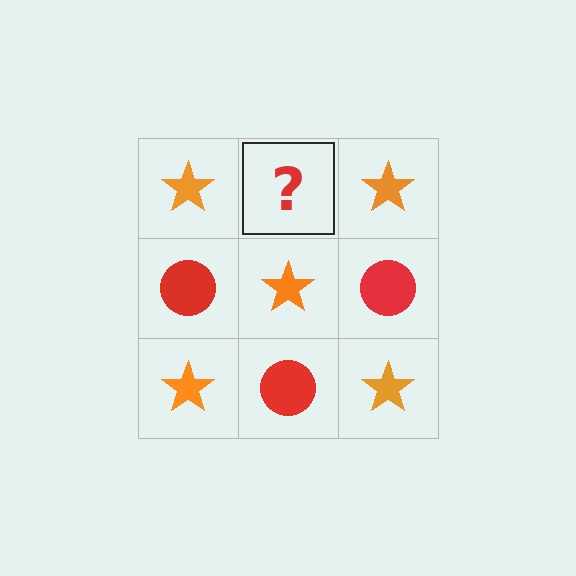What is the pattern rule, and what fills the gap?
The rule is that it alternates orange star and red circle in a checkerboard pattern. The gap should be filled with a red circle.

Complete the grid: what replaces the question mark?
The question mark should be replaced with a red circle.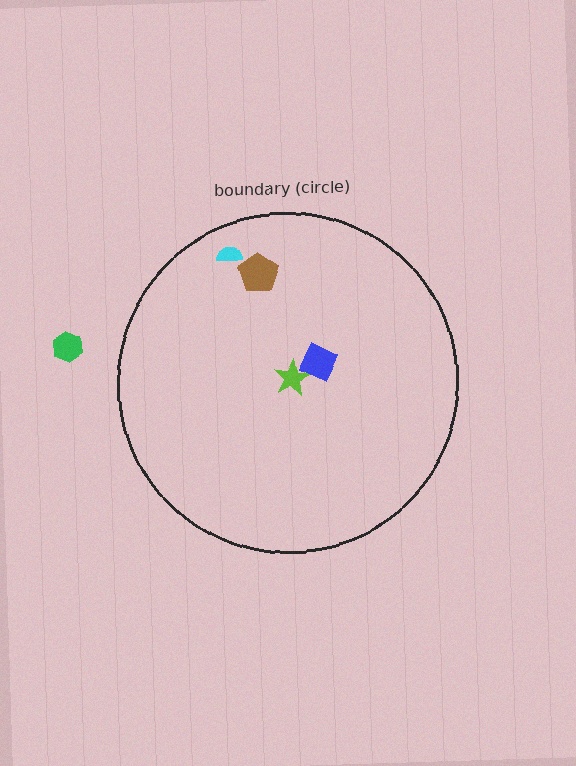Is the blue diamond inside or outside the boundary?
Inside.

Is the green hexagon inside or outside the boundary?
Outside.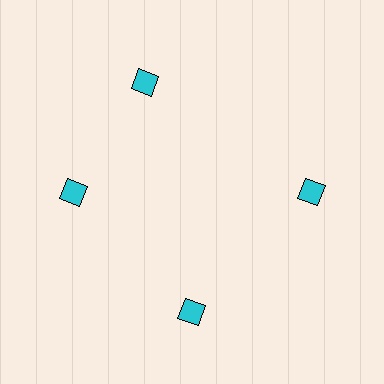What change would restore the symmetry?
The symmetry would be restored by rotating it back into even spacing with its neighbors so that all 4 squares sit at equal angles and equal distance from the center.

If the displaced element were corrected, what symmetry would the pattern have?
It would have 4-fold rotational symmetry — the pattern would map onto itself every 90 degrees.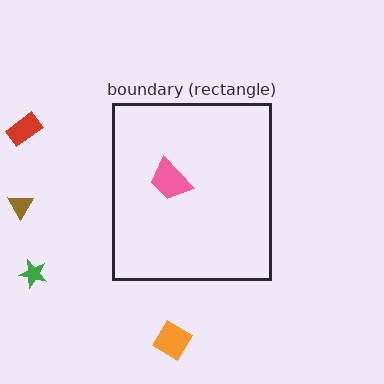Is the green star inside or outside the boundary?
Outside.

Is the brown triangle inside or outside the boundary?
Outside.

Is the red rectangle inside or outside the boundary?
Outside.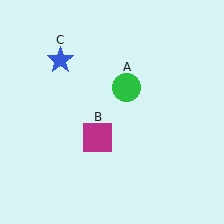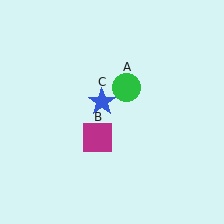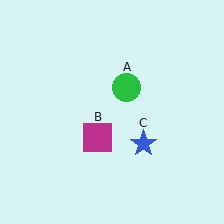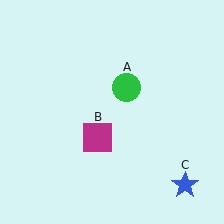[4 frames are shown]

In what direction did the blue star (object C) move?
The blue star (object C) moved down and to the right.